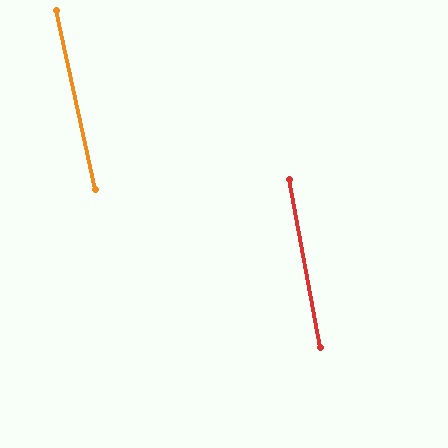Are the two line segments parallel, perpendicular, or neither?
Parallel — their directions differ by only 1.7°.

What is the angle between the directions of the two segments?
Approximately 2 degrees.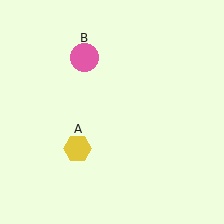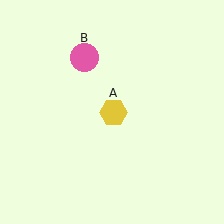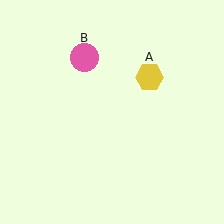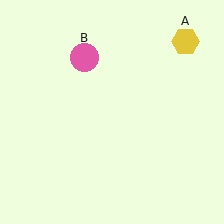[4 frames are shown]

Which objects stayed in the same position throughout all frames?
Pink circle (object B) remained stationary.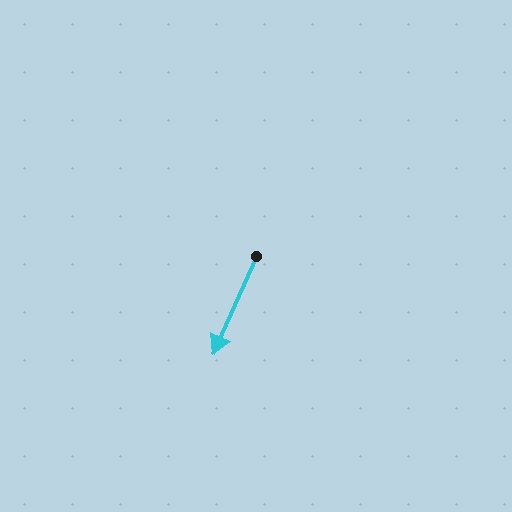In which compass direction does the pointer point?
Southwest.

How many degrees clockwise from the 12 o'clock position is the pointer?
Approximately 204 degrees.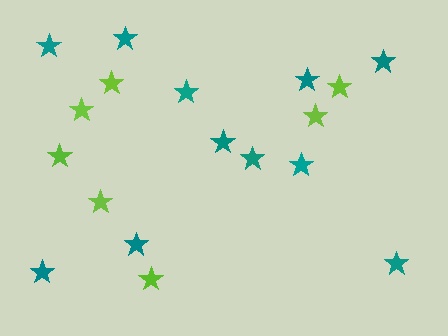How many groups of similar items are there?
There are 2 groups: one group of lime stars (7) and one group of teal stars (11).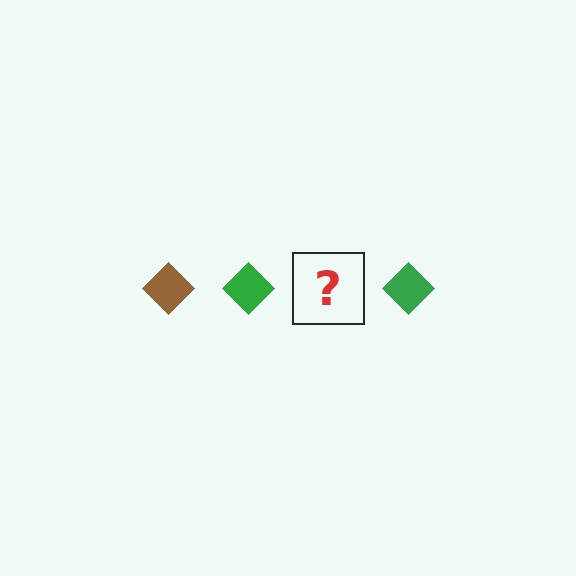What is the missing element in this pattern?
The missing element is a brown diamond.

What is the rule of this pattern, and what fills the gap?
The rule is that the pattern cycles through brown, green diamonds. The gap should be filled with a brown diamond.